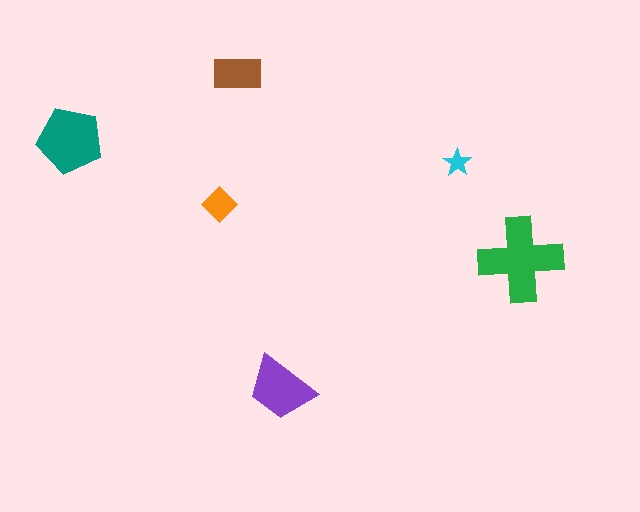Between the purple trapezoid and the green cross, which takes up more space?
The green cross.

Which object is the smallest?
The cyan star.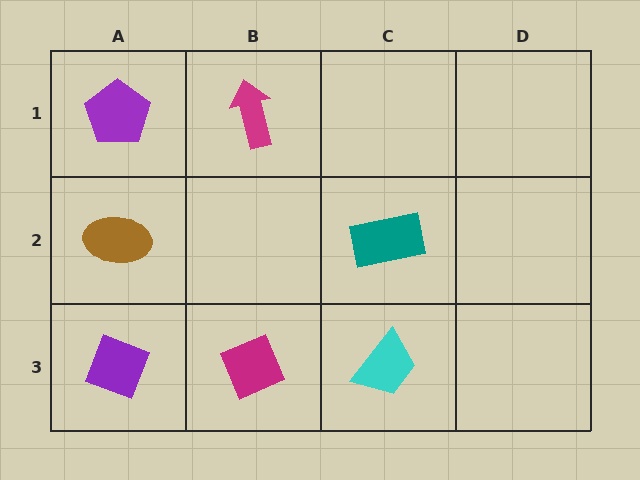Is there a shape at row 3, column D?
No, that cell is empty.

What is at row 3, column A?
A purple diamond.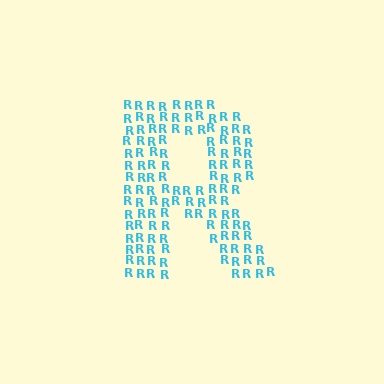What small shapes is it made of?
It is made of small letter R's.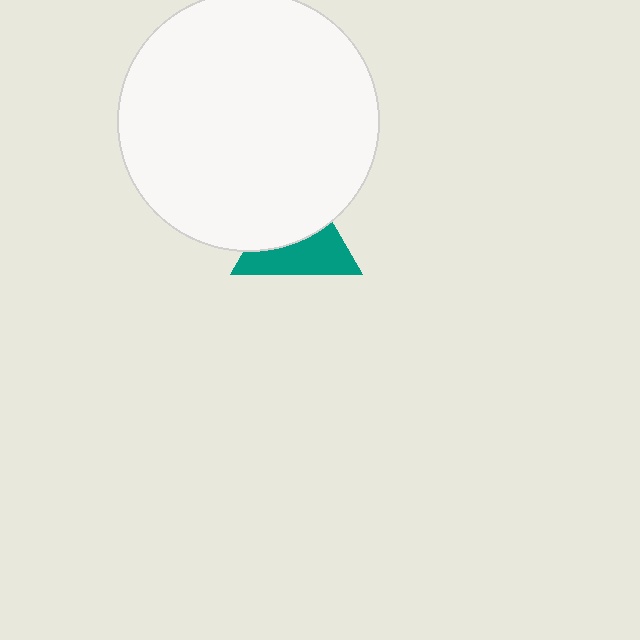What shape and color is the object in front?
The object in front is a white circle.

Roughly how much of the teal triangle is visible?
About half of it is visible (roughly 50%).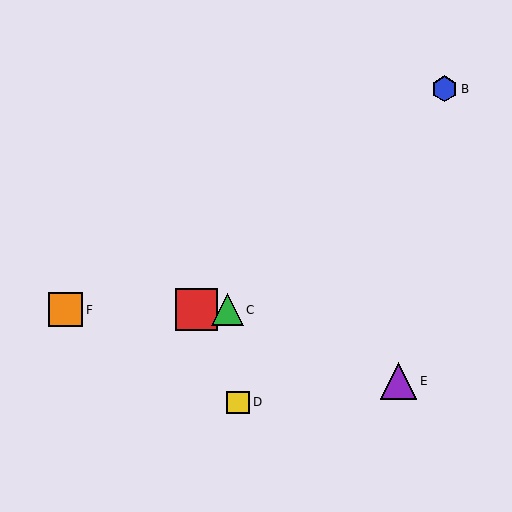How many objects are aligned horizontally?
3 objects (A, C, F) are aligned horizontally.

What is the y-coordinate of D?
Object D is at y≈402.